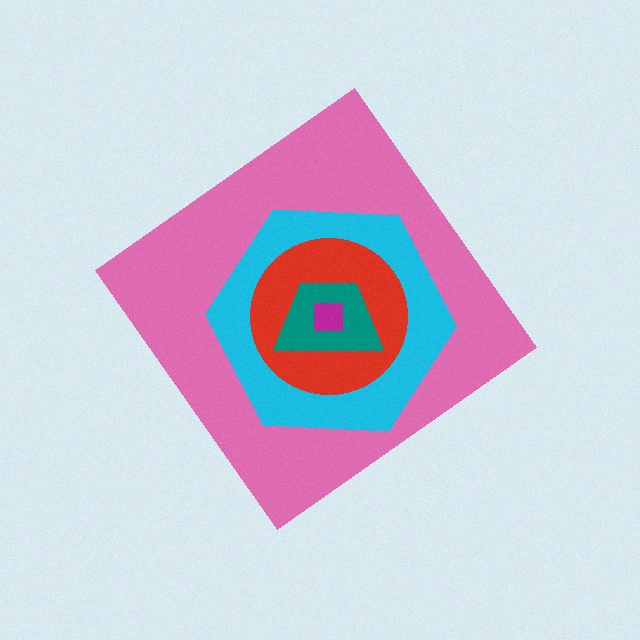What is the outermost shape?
The pink diamond.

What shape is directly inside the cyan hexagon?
The red circle.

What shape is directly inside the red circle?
The teal trapezoid.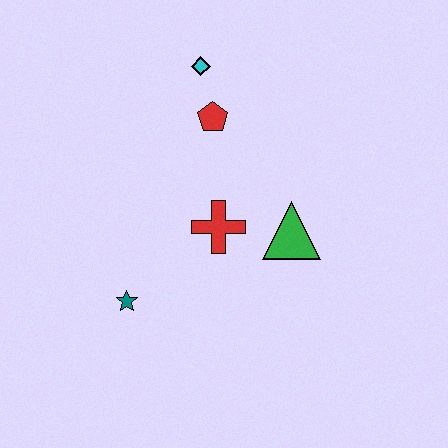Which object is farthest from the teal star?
The cyan diamond is farthest from the teal star.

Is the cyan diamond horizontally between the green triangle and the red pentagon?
No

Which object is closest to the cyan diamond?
The red pentagon is closest to the cyan diamond.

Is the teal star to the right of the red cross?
No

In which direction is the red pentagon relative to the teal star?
The red pentagon is above the teal star.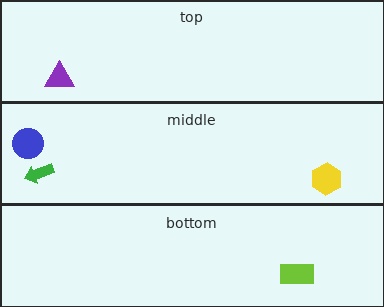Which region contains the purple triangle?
The top region.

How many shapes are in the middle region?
3.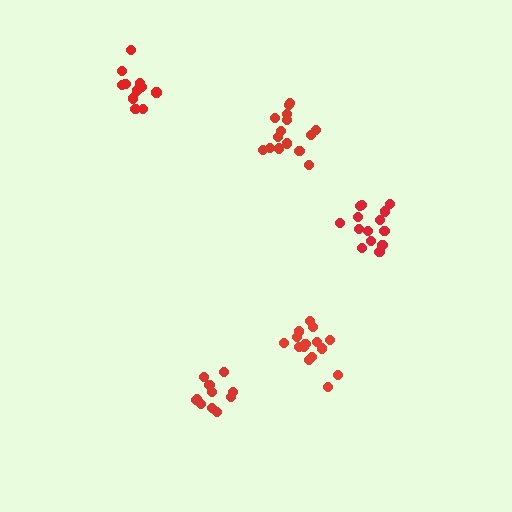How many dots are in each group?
Group 1: 15 dots, Group 2: 11 dots, Group 3: 14 dots, Group 4: 15 dots, Group 5: 11 dots (66 total).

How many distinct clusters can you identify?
There are 5 distinct clusters.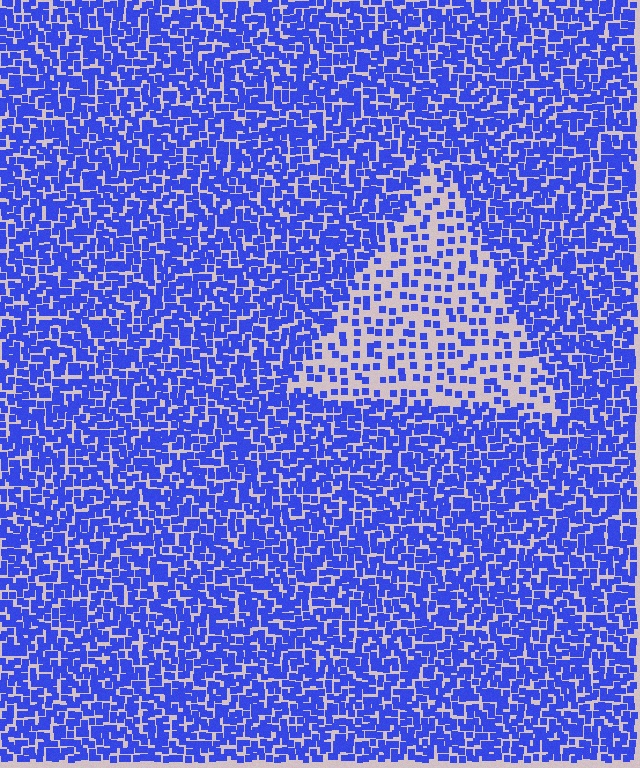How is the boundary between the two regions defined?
The boundary is defined by a change in element density (approximately 2.5x ratio). All elements are the same color, size, and shape.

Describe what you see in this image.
The image contains small blue elements arranged at two different densities. A triangle-shaped region is visible where the elements are less densely packed than the surrounding area.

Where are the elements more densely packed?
The elements are more densely packed outside the triangle boundary.